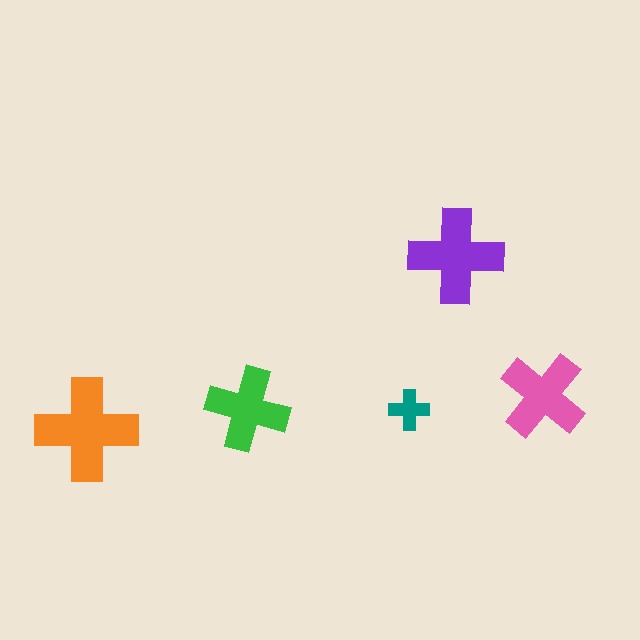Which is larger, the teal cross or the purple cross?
The purple one.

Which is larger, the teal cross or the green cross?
The green one.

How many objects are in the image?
There are 5 objects in the image.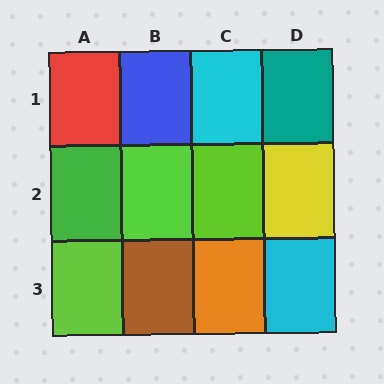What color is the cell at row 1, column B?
Blue.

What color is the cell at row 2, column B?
Lime.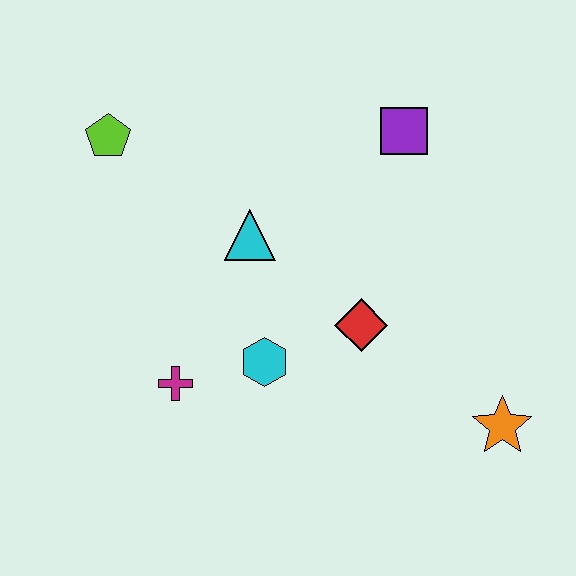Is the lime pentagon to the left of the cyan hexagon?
Yes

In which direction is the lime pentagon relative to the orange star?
The lime pentagon is to the left of the orange star.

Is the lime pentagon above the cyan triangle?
Yes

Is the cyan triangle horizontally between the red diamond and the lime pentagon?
Yes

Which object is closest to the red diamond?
The cyan hexagon is closest to the red diamond.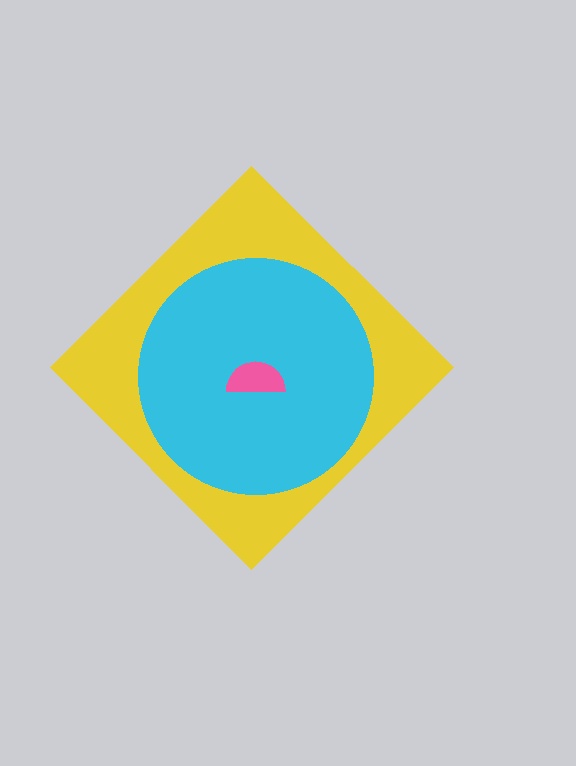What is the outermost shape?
The yellow diamond.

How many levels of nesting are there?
3.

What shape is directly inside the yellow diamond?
The cyan circle.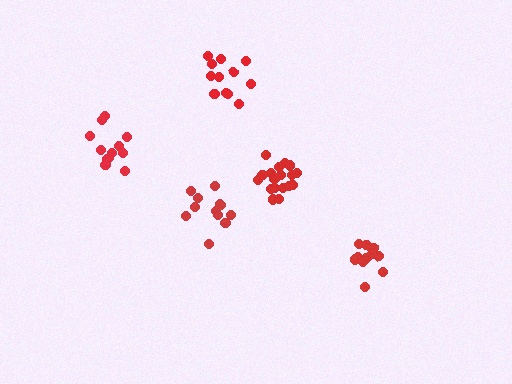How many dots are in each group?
Group 1: 12 dots, Group 2: 13 dots, Group 3: 12 dots, Group 4: 12 dots, Group 5: 18 dots (67 total).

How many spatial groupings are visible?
There are 5 spatial groupings.